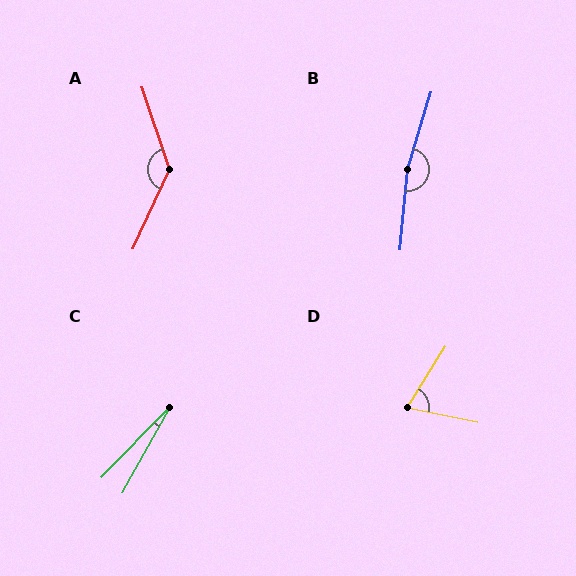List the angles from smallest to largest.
C (15°), D (70°), A (137°), B (168°).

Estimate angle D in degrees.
Approximately 70 degrees.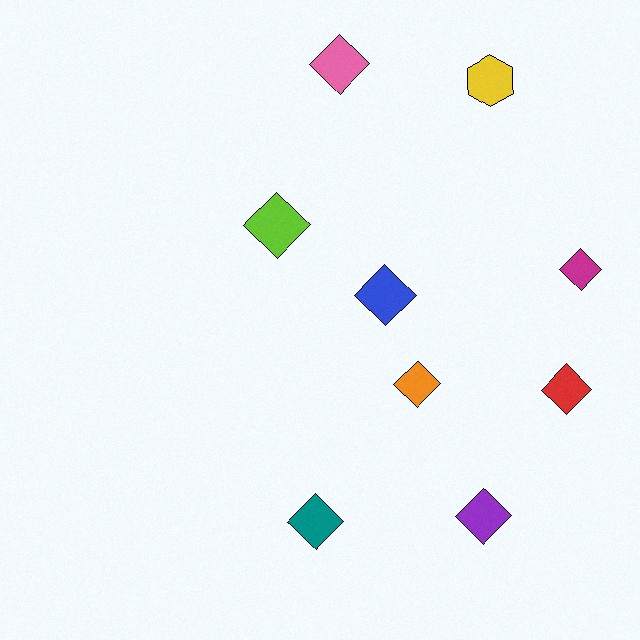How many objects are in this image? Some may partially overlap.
There are 9 objects.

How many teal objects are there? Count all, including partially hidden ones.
There is 1 teal object.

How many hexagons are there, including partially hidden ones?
There is 1 hexagon.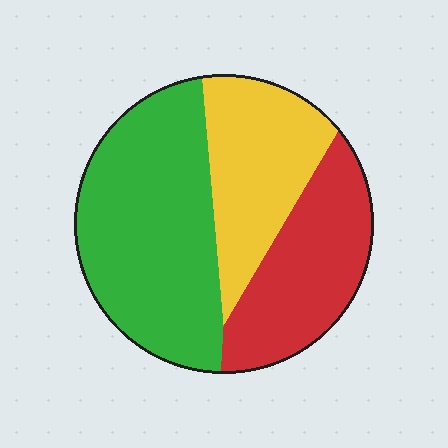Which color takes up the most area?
Green, at roughly 45%.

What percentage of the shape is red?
Red takes up about one quarter (1/4) of the shape.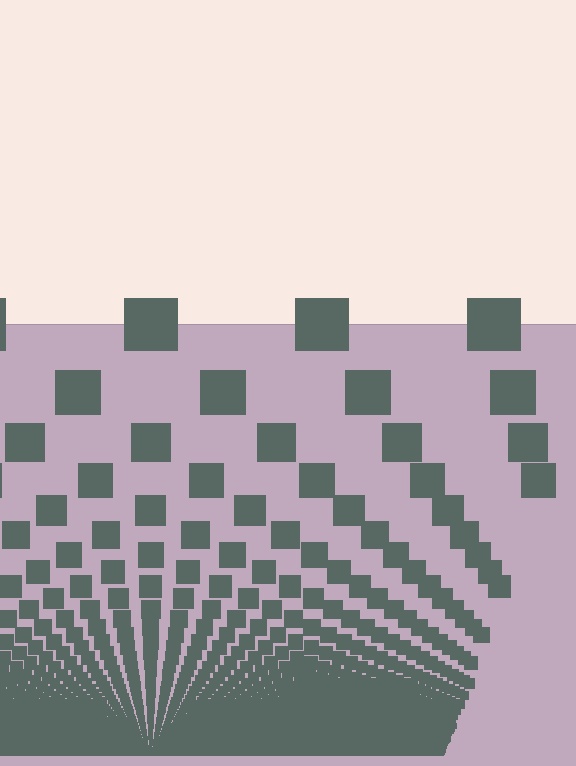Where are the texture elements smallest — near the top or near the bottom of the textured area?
Near the bottom.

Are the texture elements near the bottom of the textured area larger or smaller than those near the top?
Smaller. The gradient is inverted — elements near the bottom are smaller and denser.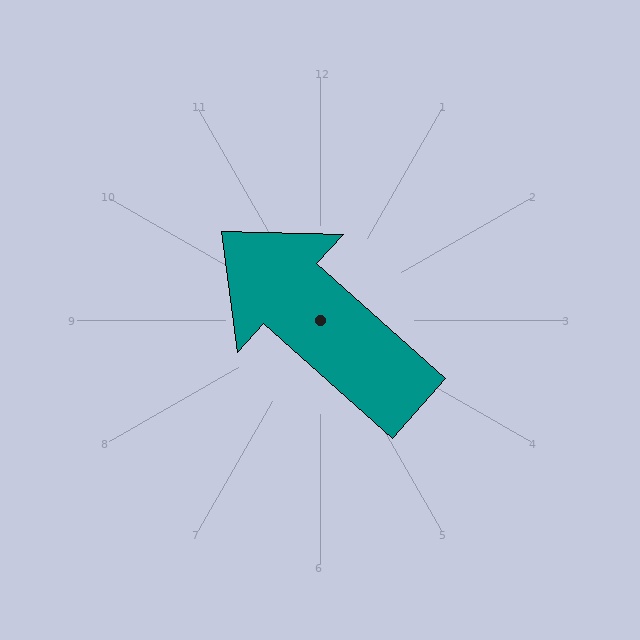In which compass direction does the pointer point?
Northwest.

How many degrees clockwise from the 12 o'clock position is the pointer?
Approximately 312 degrees.